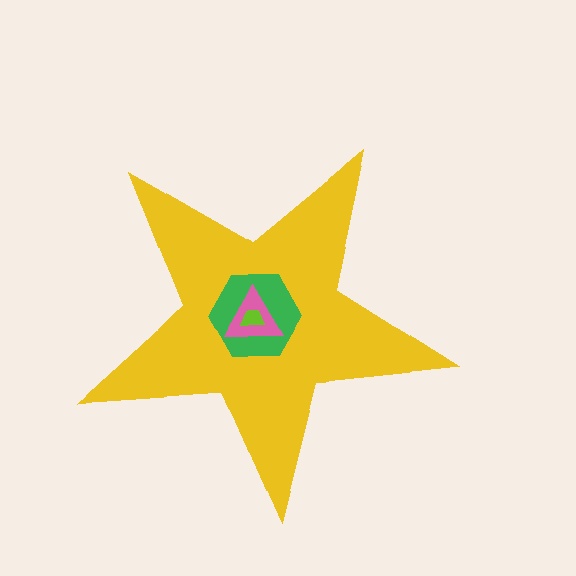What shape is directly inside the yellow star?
The green hexagon.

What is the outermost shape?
The yellow star.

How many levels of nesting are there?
4.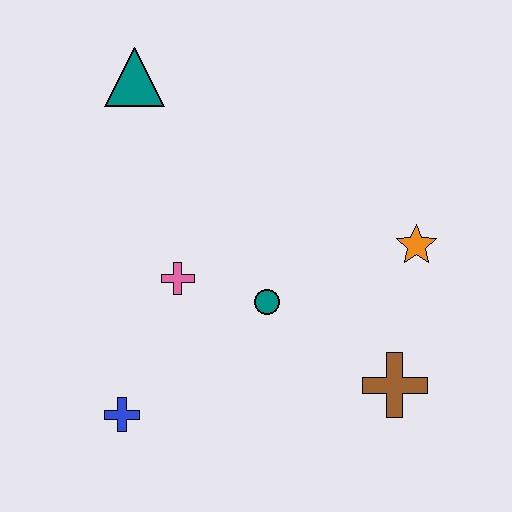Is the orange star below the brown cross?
No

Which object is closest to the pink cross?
The teal circle is closest to the pink cross.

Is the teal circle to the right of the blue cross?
Yes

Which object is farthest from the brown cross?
The teal triangle is farthest from the brown cross.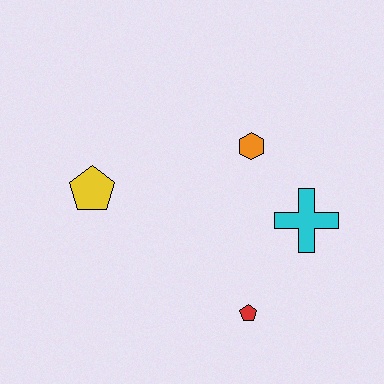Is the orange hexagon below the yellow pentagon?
No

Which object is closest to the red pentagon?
The cyan cross is closest to the red pentagon.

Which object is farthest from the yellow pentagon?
The cyan cross is farthest from the yellow pentagon.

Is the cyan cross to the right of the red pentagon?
Yes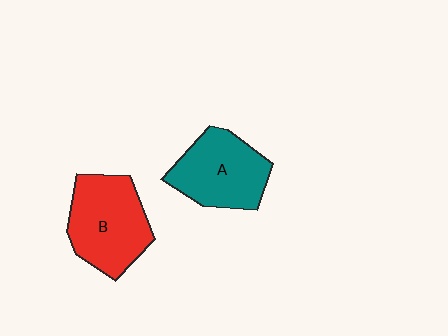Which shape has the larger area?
Shape B (red).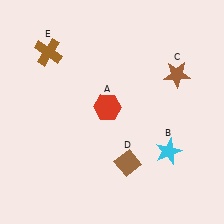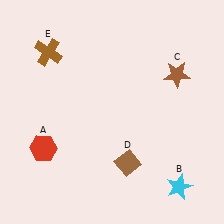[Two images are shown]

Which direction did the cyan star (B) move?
The cyan star (B) moved down.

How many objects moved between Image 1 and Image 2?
2 objects moved between the two images.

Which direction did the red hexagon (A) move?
The red hexagon (A) moved left.